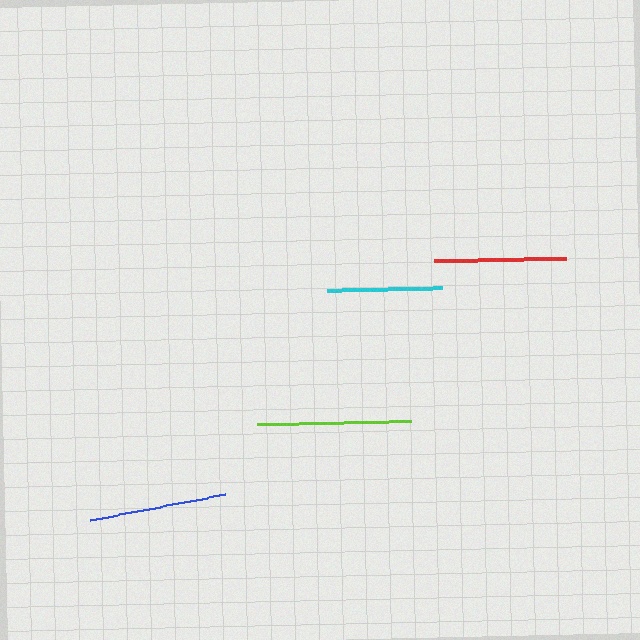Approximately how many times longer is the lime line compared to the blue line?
The lime line is approximately 1.1 times the length of the blue line.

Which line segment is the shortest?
The cyan line is the shortest at approximately 115 pixels.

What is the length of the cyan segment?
The cyan segment is approximately 115 pixels long.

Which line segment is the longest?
The lime line is the longest at approximately 154 pixels.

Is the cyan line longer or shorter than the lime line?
The lime line is longer than the cyan line.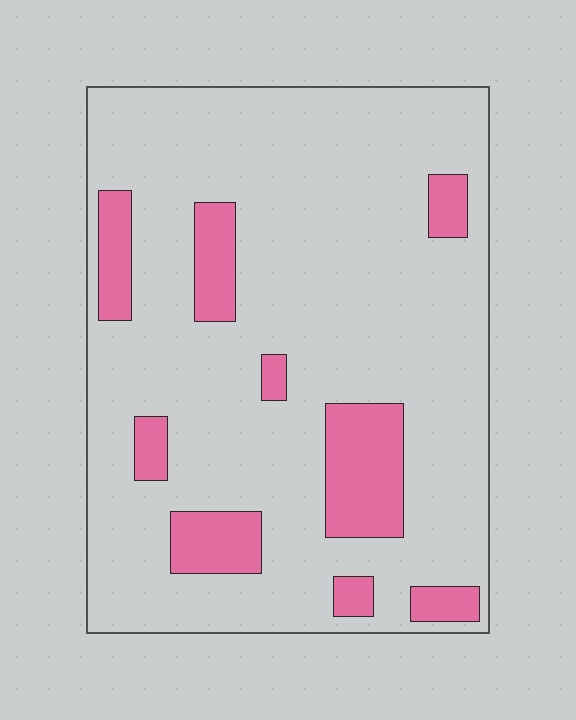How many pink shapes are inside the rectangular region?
9.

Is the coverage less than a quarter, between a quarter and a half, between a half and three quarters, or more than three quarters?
Less than a quarter.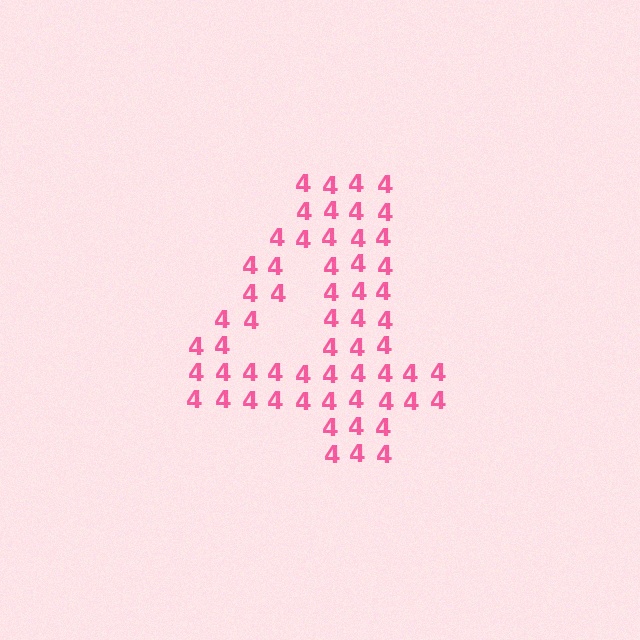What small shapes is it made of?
It is made of small digit 4's.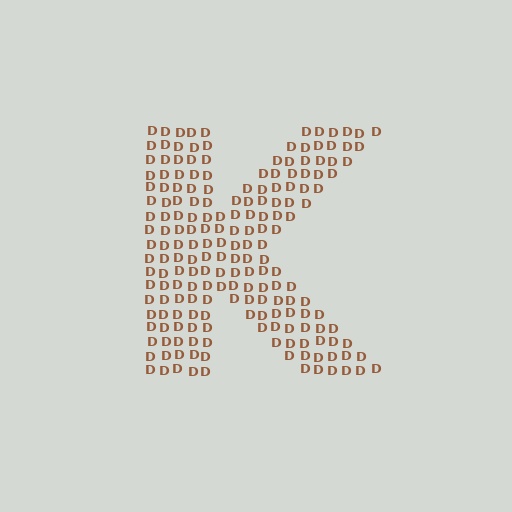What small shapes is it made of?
It is made of small letter D's.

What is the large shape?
The large shape is the letter K.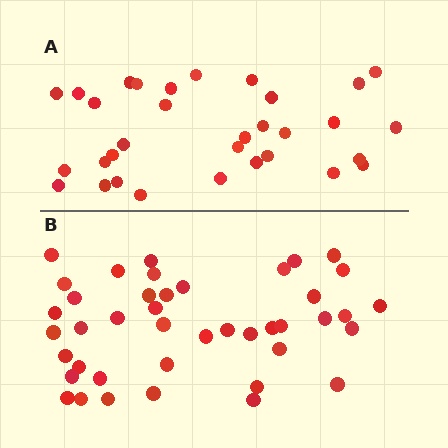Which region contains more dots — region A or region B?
Region B (the bottom region) has more dots.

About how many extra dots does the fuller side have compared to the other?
Region B has roughly 10 or so more dots than region A.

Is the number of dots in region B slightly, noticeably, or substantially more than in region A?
Region B has noticeably more, but not dramatically so. The ratio is roughly 1.3 to 1.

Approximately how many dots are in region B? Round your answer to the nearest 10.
About 40 dots. (The exact count is 42, which rounds to 40.)